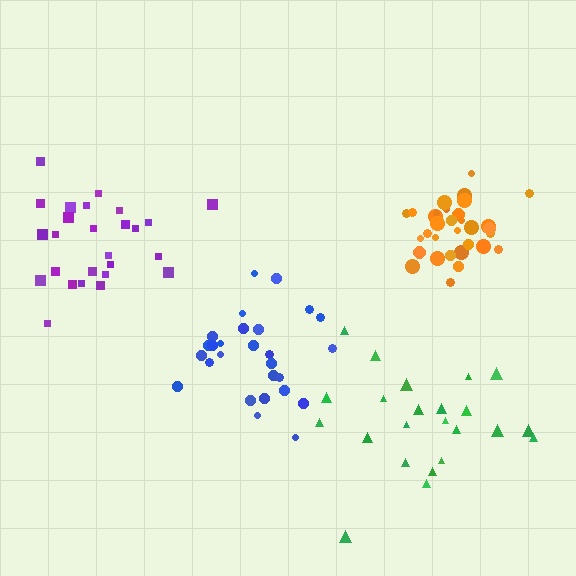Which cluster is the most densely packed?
Orange.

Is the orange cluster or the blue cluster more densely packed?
Orange.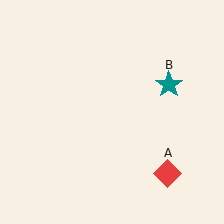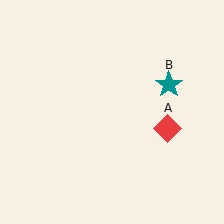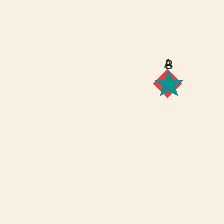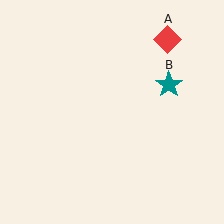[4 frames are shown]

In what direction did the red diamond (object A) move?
The red diamond (object A) moved up.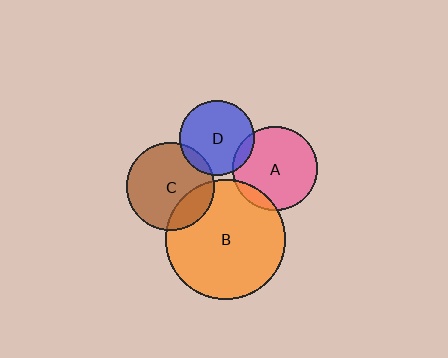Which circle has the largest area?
Circle B (orange).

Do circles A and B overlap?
Yes.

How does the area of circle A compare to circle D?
Approximately 1.3 times.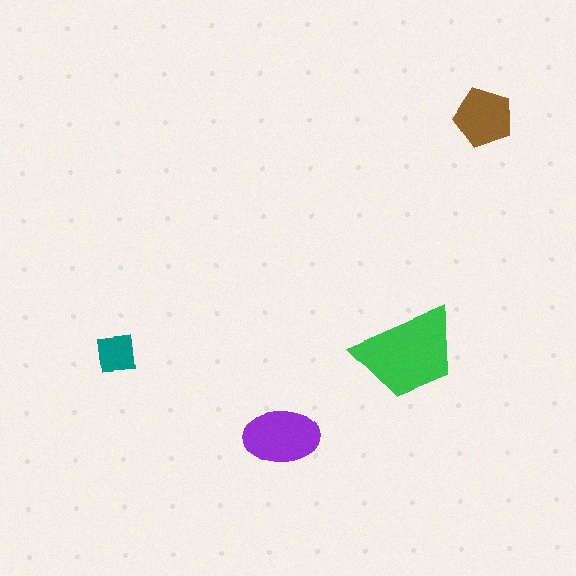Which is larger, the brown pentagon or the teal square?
The brown pentagon.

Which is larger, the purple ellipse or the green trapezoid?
The green trapezoid.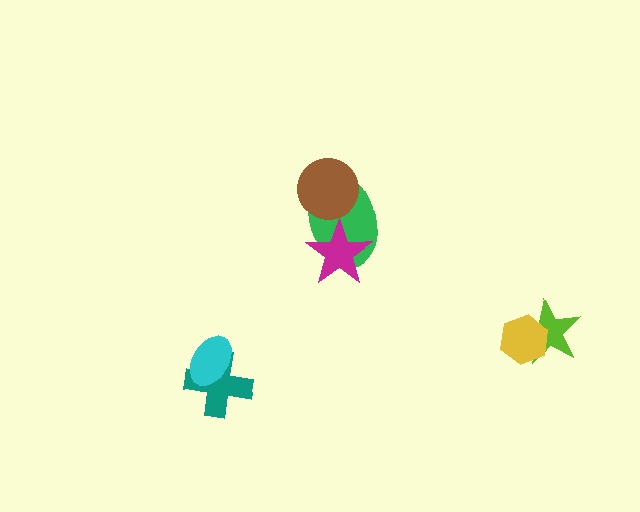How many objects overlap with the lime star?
1 object overlaps with the lime star.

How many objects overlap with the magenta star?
1 object overlaps with the magenta star.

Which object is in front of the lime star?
The yellow hexagon is in front of the lime star.